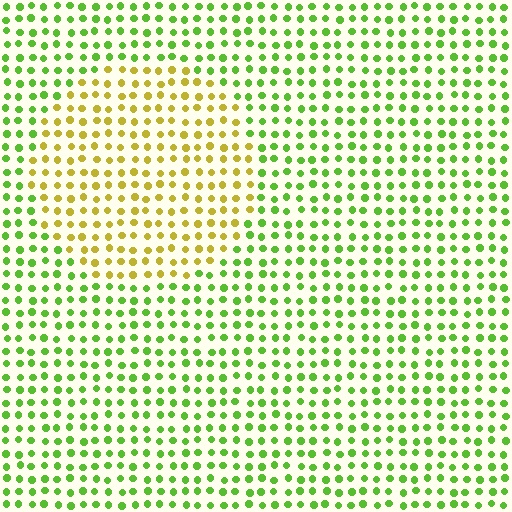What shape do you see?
I see a circle.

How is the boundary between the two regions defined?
The boundary is defined purely by a slight shift in hue (about 49 degrees). Spacing, size, and orientation are identical on both sides.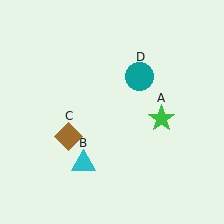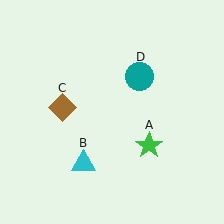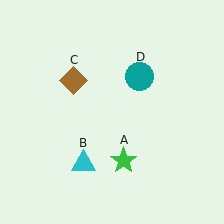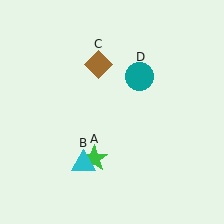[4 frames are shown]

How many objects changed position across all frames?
2 objects changed position: green star (object A), brown diamond (object C).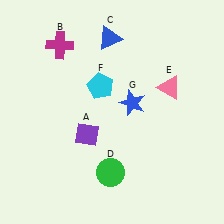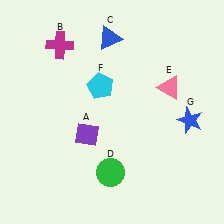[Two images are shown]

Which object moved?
The blue star (G) moved right.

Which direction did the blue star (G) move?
The blue star (G) moved right.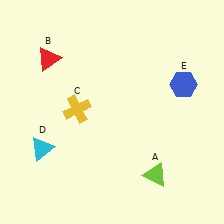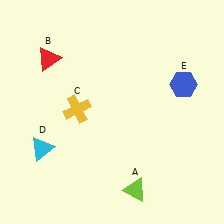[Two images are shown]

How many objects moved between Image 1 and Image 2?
1 object moved between the two images.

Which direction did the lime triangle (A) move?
The lime triangle (A) moved left.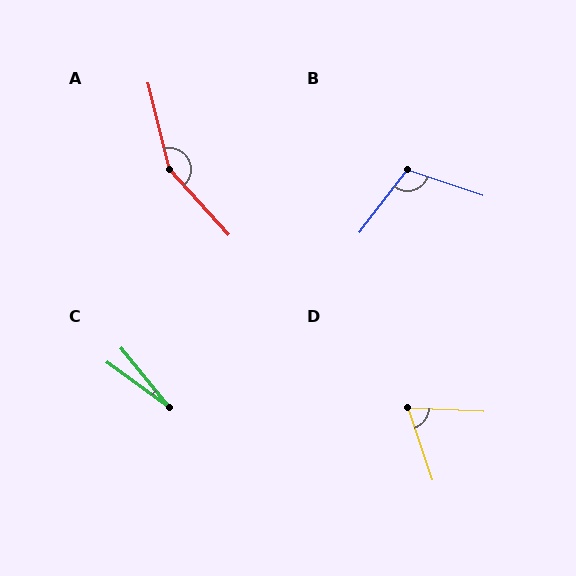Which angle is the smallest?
C, at approximately 15 degrees.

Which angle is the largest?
A, at approximately 152 degrees.